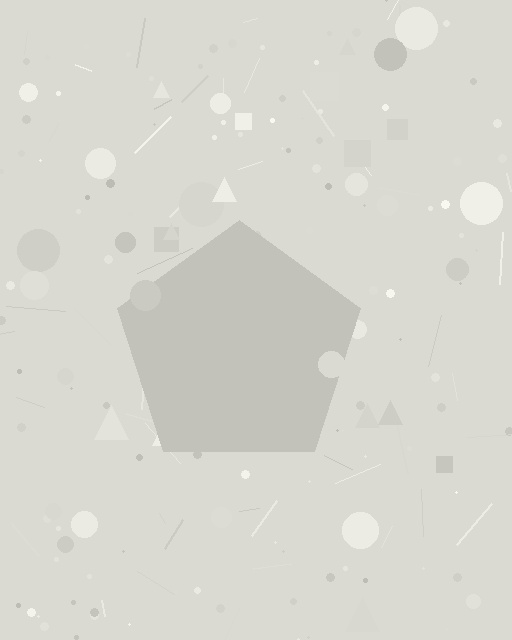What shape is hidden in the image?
A pentagon is hidden in the image.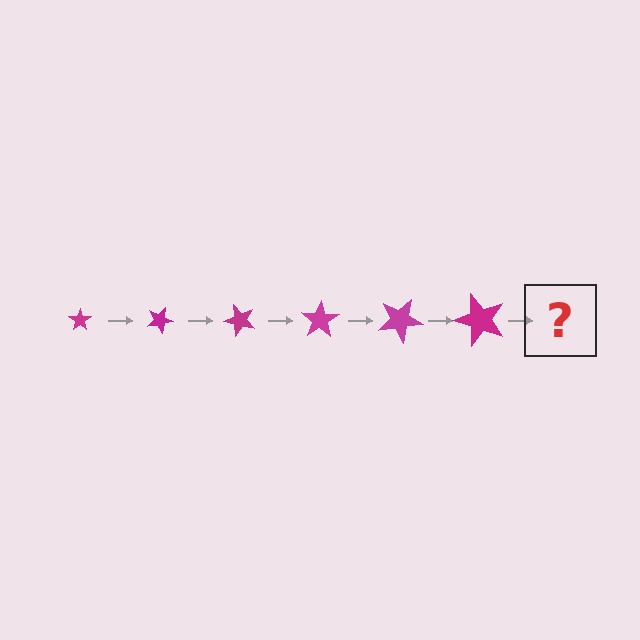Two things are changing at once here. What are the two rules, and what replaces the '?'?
The two rules are that the star grows larger each step and it rotates 25 degrees each step. The '?' should be a star, larger than the previous one and rotated 150 degrees from the start.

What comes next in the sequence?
The next element should be a star, larger than the previous one and rotated 150 degrees from the start.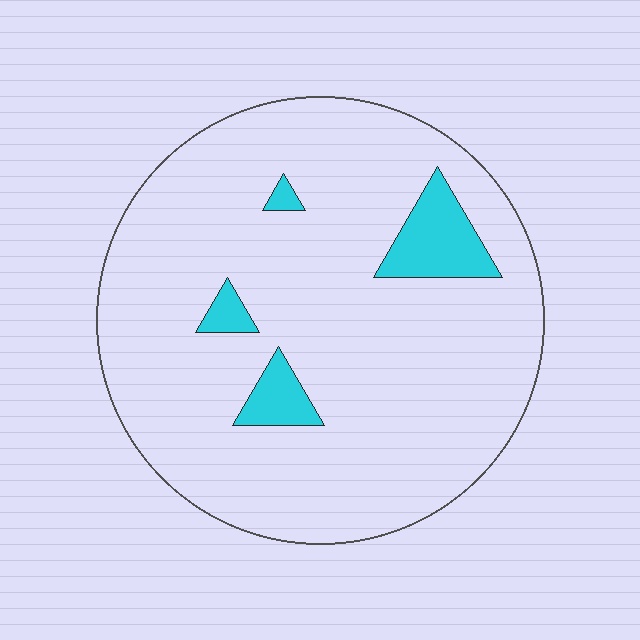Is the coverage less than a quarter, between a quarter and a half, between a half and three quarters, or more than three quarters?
Less than a quarter.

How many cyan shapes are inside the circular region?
4.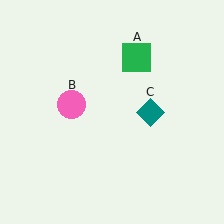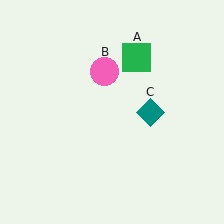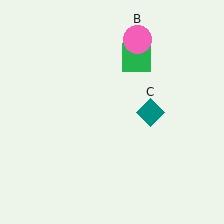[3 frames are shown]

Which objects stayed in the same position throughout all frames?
Green square (object A) and teal diamond (object C) remained stationary.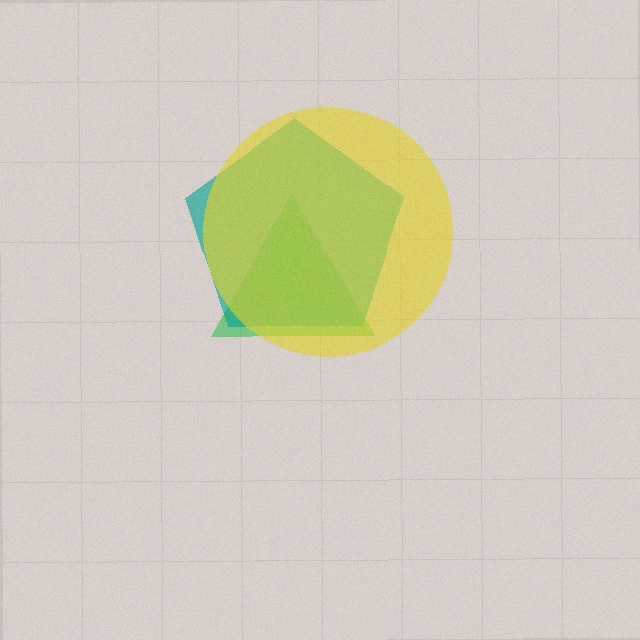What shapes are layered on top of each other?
The layered shapes are: a green triangle, a teal pentagon, a yellow circle.